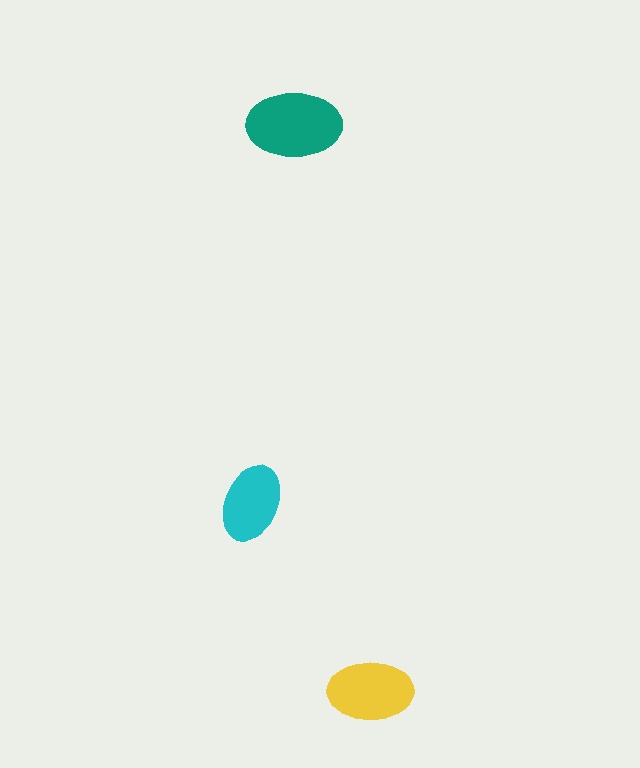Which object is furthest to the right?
The yellow ellipse is rightmost.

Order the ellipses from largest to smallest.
the teal one, the yellow one, the cyan one.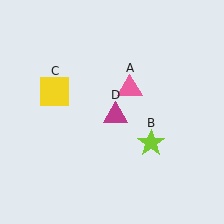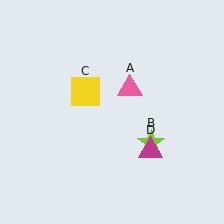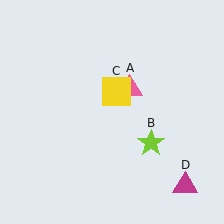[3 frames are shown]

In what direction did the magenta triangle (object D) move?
The magenta triangle (object D) moved down and to the right.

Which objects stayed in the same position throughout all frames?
Pink triangle (object A) and lime star (object B) remained stationary.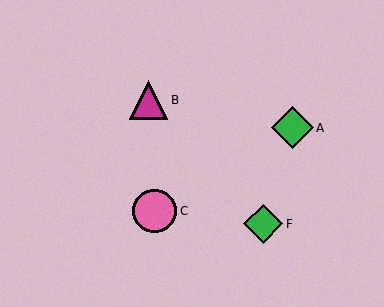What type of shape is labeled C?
Shape C is a pink circle.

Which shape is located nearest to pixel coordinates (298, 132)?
The green diamond (labeled A) at (293, 128) is nearest to that location.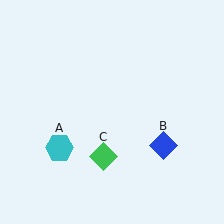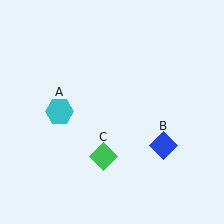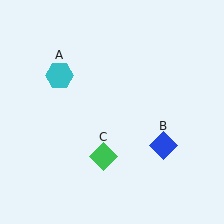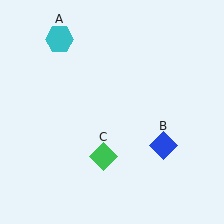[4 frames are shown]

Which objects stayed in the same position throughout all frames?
Blue diamond (object B) and green diamond (object C) remained stationary.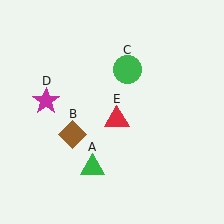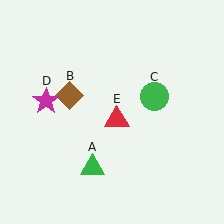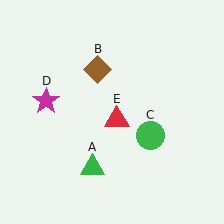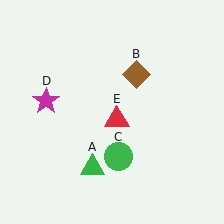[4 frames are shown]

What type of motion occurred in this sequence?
The brown diamond (object B), green circle (object C) rotated clockwise around the center of the scene.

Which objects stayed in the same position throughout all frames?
Green triangle (object A) and magenta star (object D) and red triangle (object E) remained stationary.